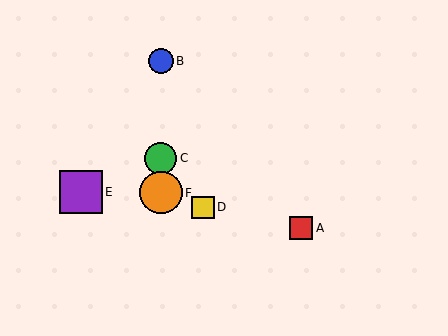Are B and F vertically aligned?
Yes, both are at x≈161.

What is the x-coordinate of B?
Object B is at x≈161.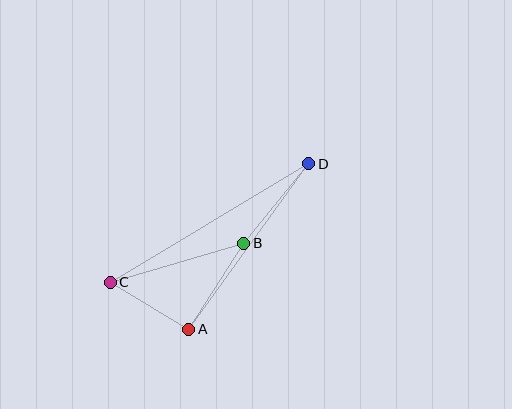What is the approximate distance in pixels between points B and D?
The distance between B and D is approximately 102 pixels.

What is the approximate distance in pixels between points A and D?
The distance between A and D is approximately 204 pixels.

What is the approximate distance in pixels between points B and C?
The distance between B and C is approximately 139 pixels.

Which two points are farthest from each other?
Points C and D are farthest from each other.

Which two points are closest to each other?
Points A and C are closest to each other.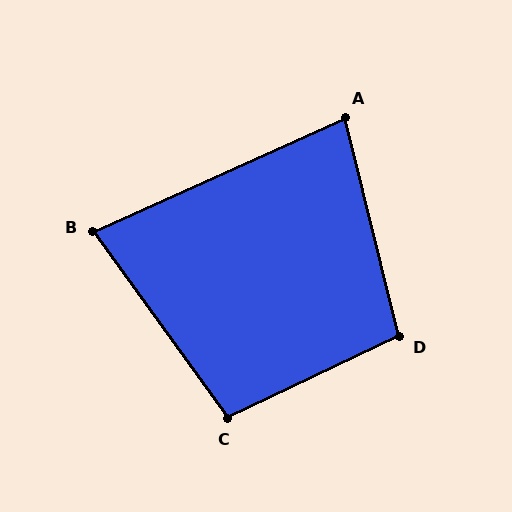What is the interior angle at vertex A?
Approximately 80 degrees (acute).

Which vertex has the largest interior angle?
D, at approximately 102 degrees.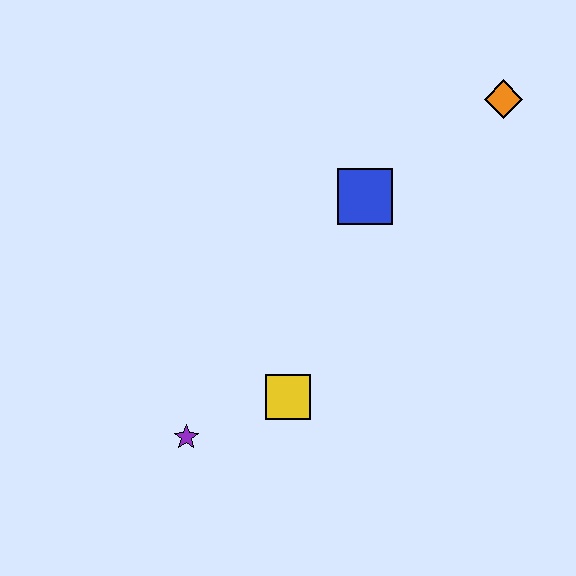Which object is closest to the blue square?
The orange diamond is closest to the blue square.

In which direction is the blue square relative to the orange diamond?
The blue square is to the left of the orange diamond.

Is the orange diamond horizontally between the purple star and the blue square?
No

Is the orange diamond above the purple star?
Yes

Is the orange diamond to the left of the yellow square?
No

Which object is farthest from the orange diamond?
The purple star is farthest from the orange diamond.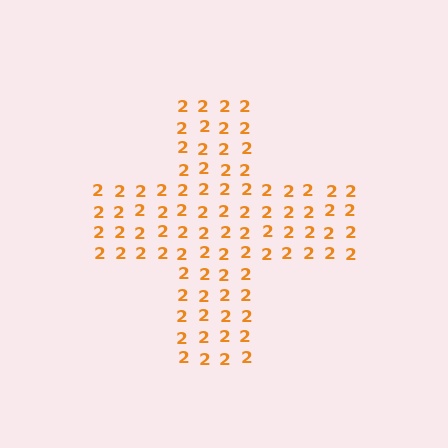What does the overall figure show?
The overall figure shows a cross.